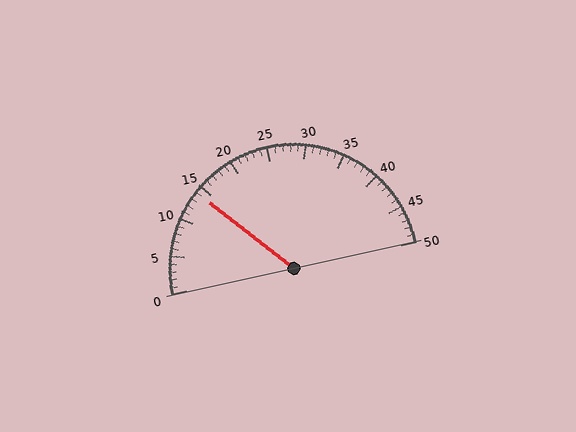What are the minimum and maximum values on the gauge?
The gauge ranges from 0 to 50.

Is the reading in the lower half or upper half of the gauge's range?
The reading is in the lower half of the range (0 to 50).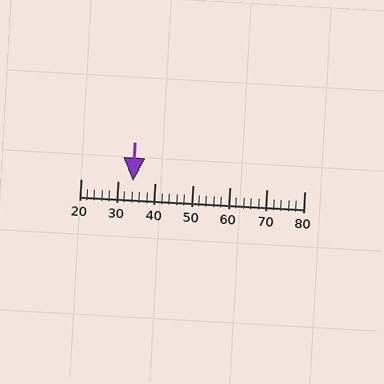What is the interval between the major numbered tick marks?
The major tick marks are spaced 10 units apart.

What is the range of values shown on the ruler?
The ruler shows values from 20 to 80.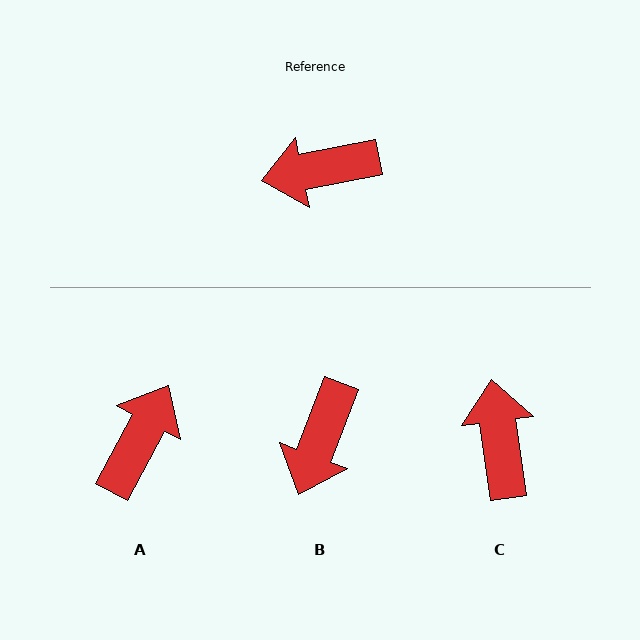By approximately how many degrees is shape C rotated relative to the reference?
Approximately 93 degrees clockwise.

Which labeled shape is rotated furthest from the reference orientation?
A, about 130 degrees away.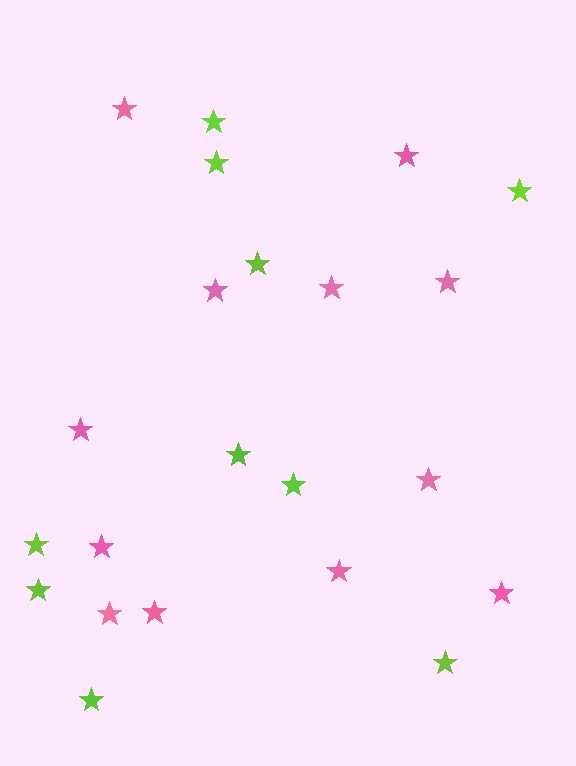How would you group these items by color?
There are 2 groups: one group of lime stars (10) and one group of pink stars (12).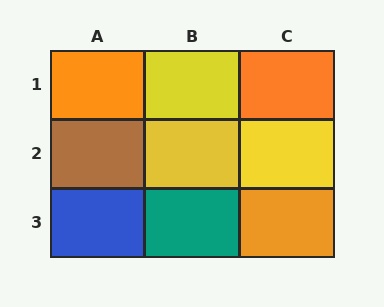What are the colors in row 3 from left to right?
Blue, teal, orange.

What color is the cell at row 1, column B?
Yellow.